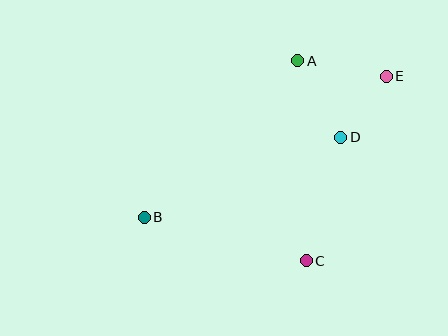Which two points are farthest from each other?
Points B and E are farthest from each other.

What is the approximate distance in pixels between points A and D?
The distance between A and D is approximately 88 pixels.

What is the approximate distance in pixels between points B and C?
The distance between B and C is approximately 168 pixels.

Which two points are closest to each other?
Points D and E are closest to each other.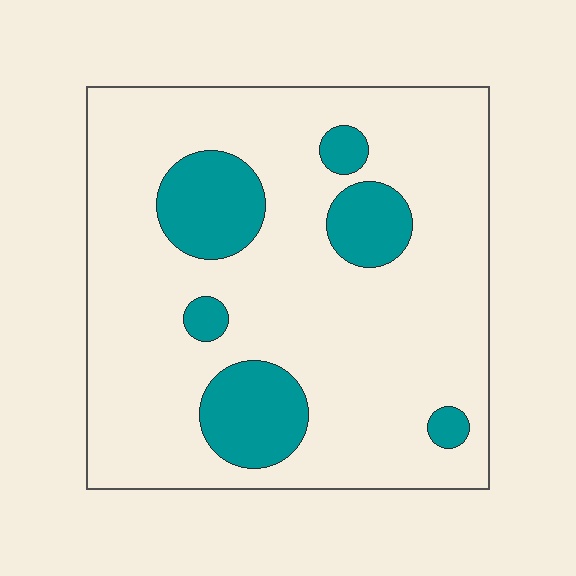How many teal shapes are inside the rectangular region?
6.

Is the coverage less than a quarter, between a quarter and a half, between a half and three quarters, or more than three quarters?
Less than a quarter.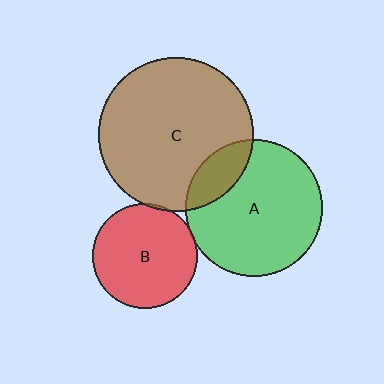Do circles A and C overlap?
Yes.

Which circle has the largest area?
Circle C (brown).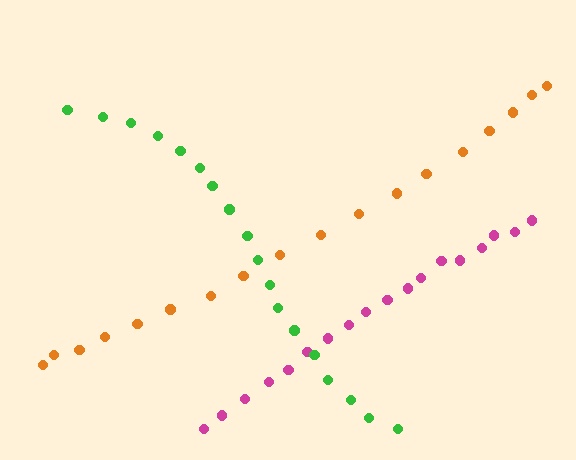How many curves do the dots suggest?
There are 3 distinct paths.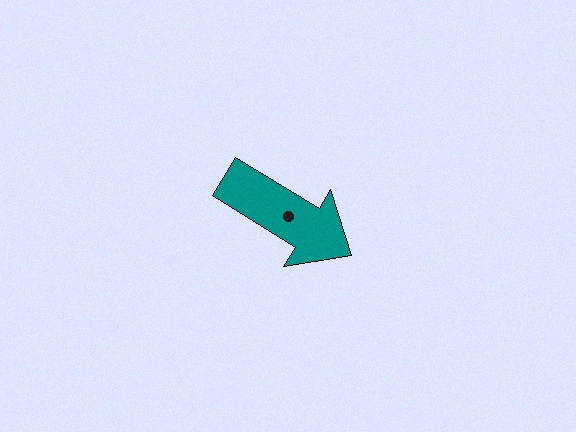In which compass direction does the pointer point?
Southeast.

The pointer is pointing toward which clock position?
Roughly 4 o'clock.